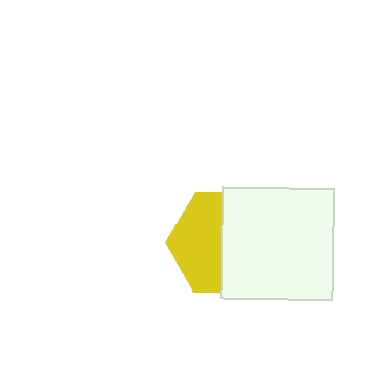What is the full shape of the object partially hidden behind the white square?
The partially hidden object is a yellow hexagon.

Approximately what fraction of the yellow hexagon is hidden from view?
Roughly 53% of the yellow hexagon is hidden behind the white square.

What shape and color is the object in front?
The object in front is a white square.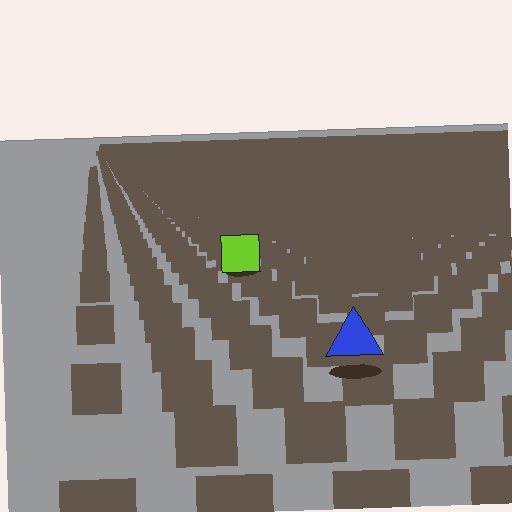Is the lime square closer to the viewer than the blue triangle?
No. The blue triangle is closer — you can tell from the texture gradient: the ground texture is coarser near it.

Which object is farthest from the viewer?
The lime square is farthest from the viewer. It appears smaller and the ground texture around it is denser.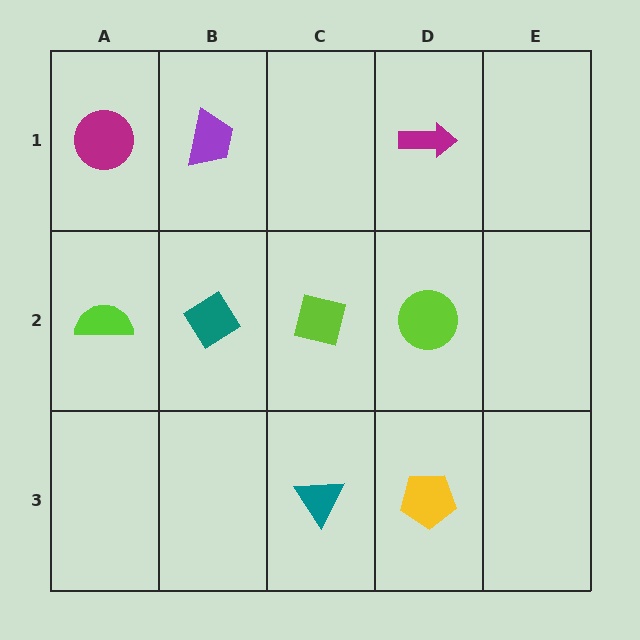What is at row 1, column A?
A magenta circle.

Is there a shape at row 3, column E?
No, that cell is empty.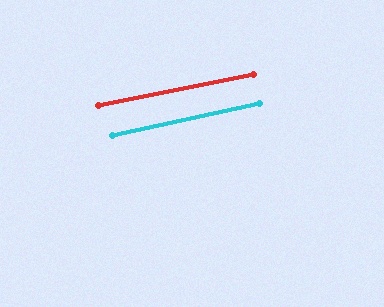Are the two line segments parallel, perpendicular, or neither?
Parallel — their directions differ by only 0.7°.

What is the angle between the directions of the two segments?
Approximately 1 degree.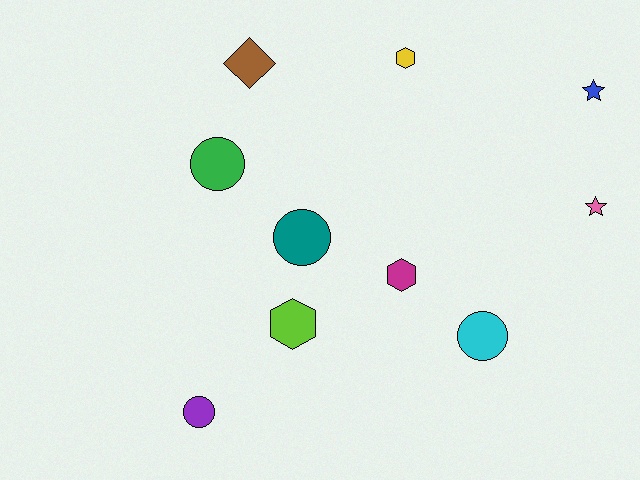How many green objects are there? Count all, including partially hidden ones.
There is 1 green object.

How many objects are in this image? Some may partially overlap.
There are 10 objects.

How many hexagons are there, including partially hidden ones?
There are 3 hexagons.